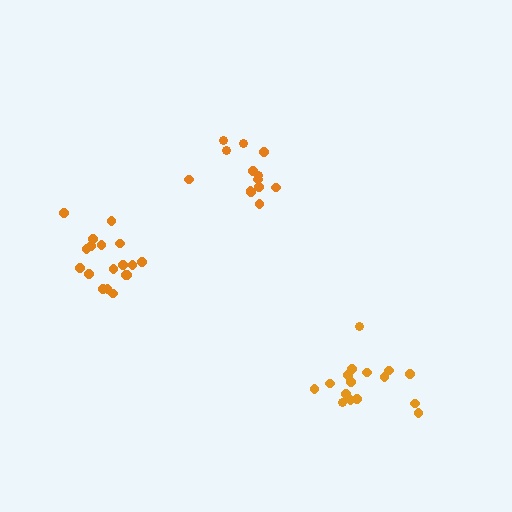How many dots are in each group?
Group 1: 18 dots, Group 2: 16 dots, Group 3: 13 dots (47 total).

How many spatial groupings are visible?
There are 3 spatial groupings.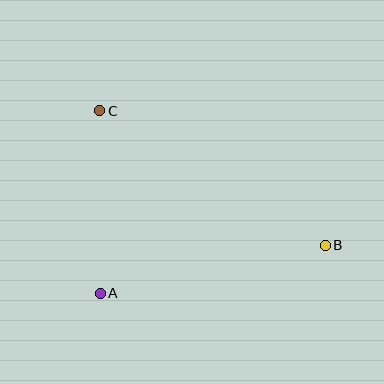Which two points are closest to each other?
Points A and C are closest to each other.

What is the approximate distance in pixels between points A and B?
The distance between A and B is approximately 230 pixels.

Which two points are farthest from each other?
Points B and C are farthest from each other.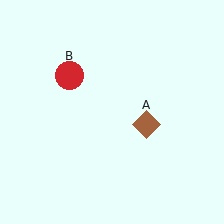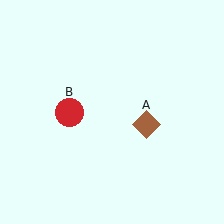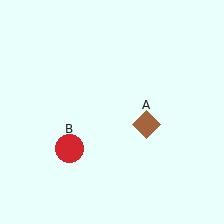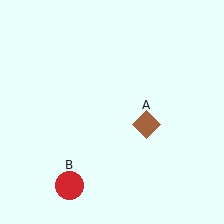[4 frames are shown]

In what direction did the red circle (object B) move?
The red circle (object B) moved down.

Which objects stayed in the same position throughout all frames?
Brown diamond (object A) remained stationary.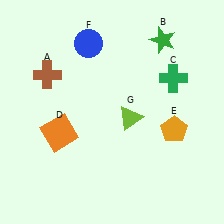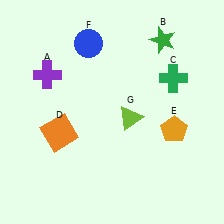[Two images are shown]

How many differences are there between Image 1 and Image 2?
There is 1 difference between the two images.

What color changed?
The cross (A) changed from brown in Image 1 to purple in Image 2.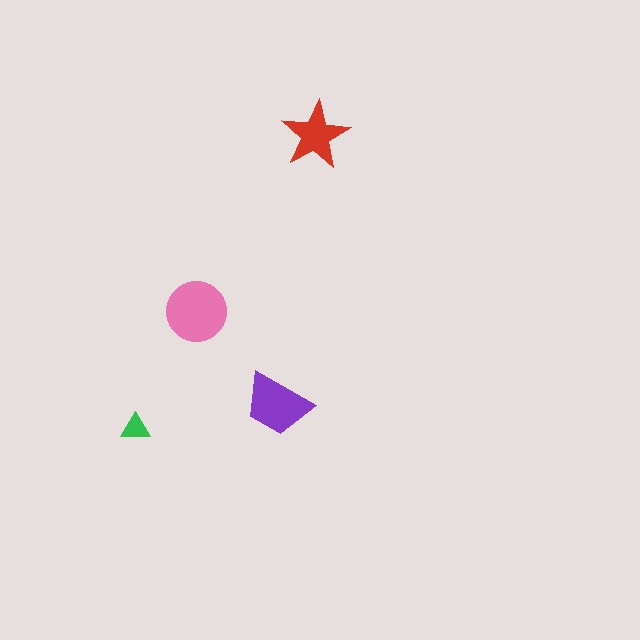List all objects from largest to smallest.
The pink circle, the purple trapezoid, the red star, the green triangle.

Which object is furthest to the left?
The green triangle is leftmost.